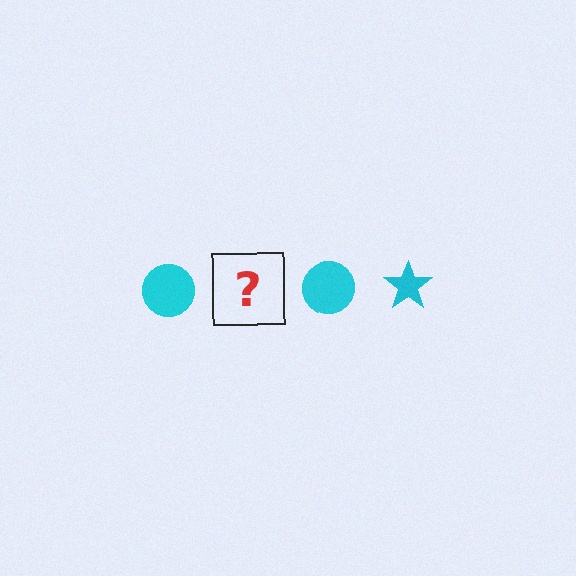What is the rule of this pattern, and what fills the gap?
The rule is that the pattern cycles through circle, star shapes in cyan. The gap should be filled with a cyan star.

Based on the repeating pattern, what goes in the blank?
The blank should be a cyan star.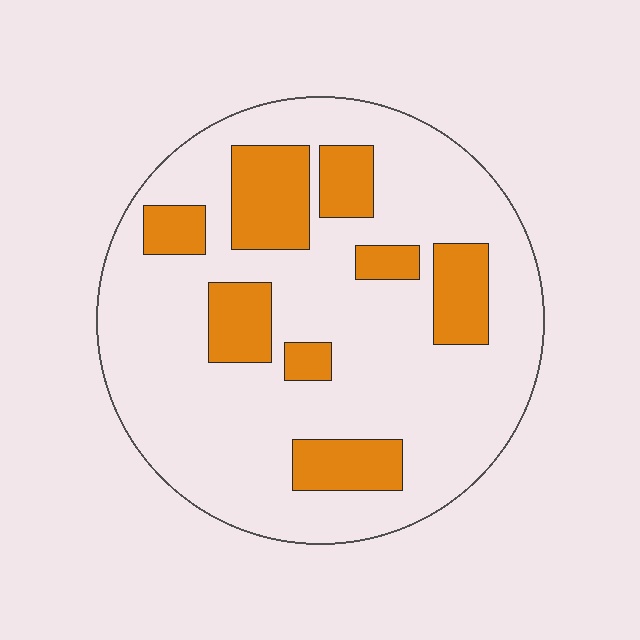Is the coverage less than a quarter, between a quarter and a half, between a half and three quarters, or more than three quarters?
Less than a quarter.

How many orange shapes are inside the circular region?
8.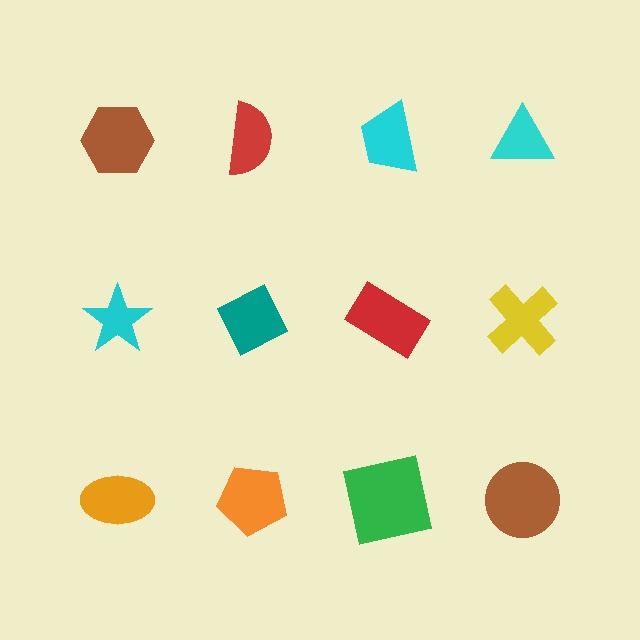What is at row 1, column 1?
A brown hexagon.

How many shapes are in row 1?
4 shapes.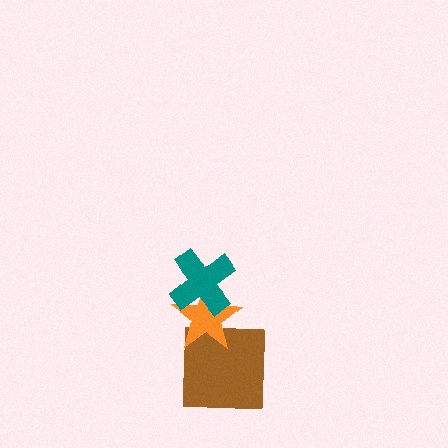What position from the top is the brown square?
The brown square is 3rd from the top.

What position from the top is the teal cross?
The teal cross is 1st from the top.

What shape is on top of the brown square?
The orange star is on top of the brown square.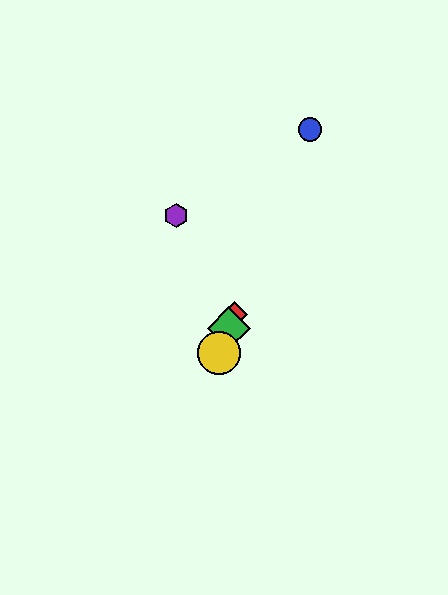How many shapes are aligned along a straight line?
4 shapes (the red diamond, the blue circle, the green diamond, the yellow circle) are aligned along a straight line.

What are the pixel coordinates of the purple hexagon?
The purple hexagon is at (176, 215).